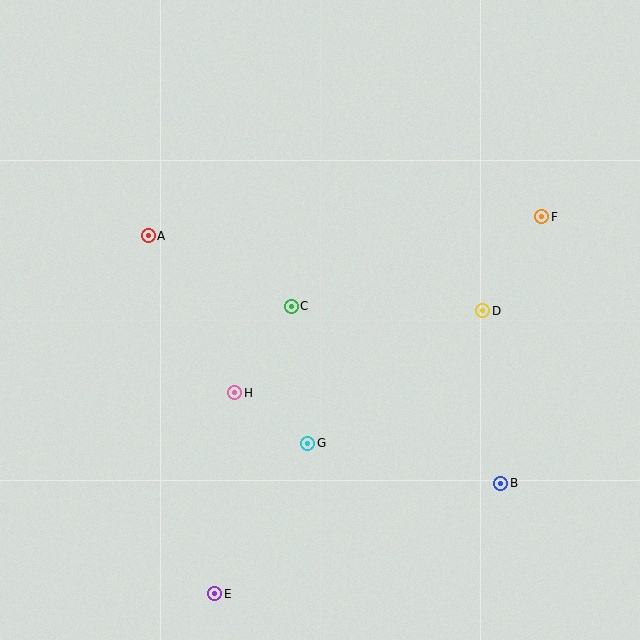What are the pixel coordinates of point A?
Point A is at (148, 236).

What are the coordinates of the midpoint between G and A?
The midpoint between G and A is at (228, 339).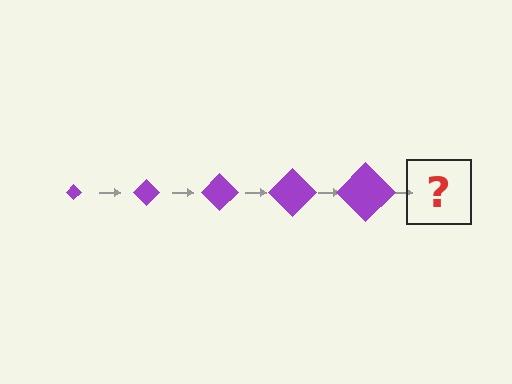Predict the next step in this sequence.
The next step is a purple diamond, larger than the previous one.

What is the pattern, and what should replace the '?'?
The pattern is that the diamond gets progressively larger each step. The '?' should be a purple diamond, larger than the previous one.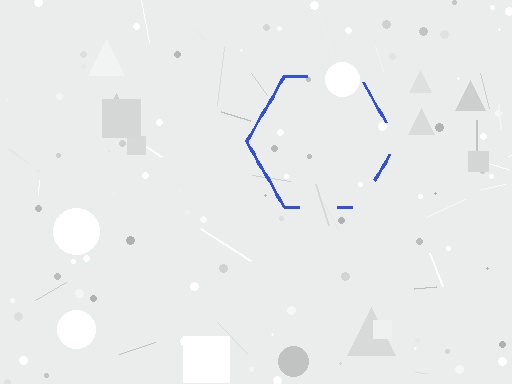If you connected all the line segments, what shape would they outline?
They would outline a hexagon.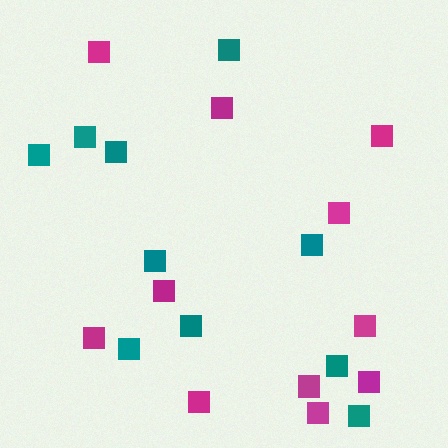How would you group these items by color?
There are 2 groups: one group of teal squares (10) and one group of magenta squares (11).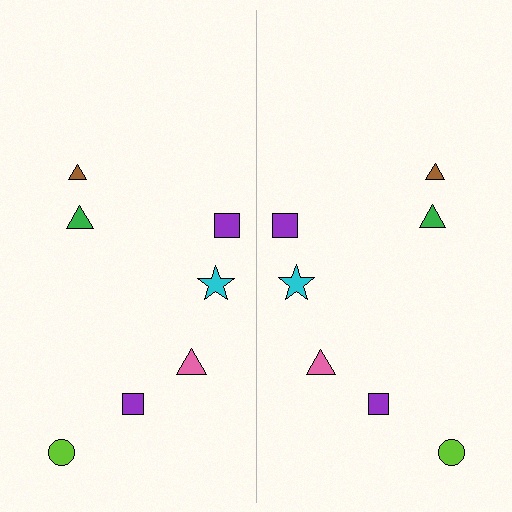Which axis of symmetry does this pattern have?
The pattern has a vertical axis of symmetry running through the center of the image.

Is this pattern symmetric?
Yes, this pattern has bilateral (reflection) symmetry.